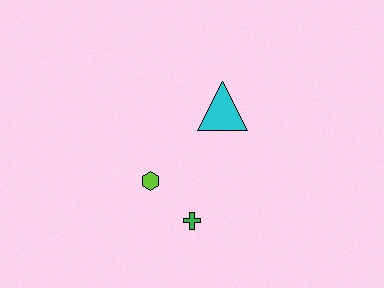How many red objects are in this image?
There are no red objects.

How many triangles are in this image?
There is 1 triangle.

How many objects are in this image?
There are 3 objects.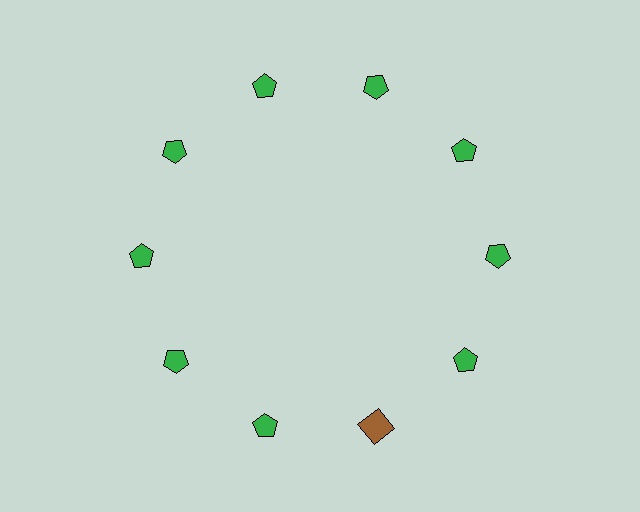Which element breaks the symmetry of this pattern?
The brown square at roughly the 5 o'clock position breaks the symmetry. All other shapes are green pentagons.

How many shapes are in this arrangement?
There are 10 shapes arranged in a ring pattern.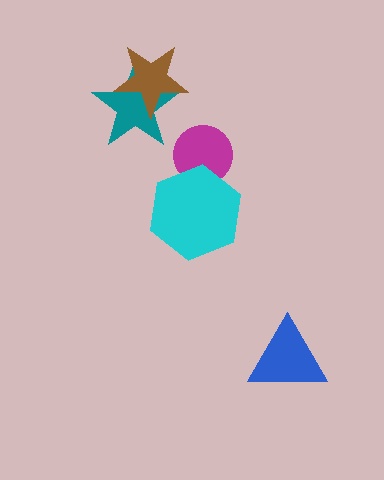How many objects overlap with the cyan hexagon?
1 object overlaps with the cyan hexagon.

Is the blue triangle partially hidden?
No, no other shape covers it.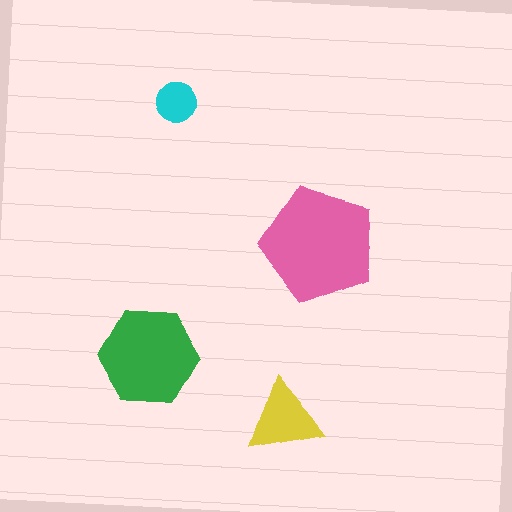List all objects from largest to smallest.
The pink pentagon, the green hexagon, the yellow triangle, the cyan circle.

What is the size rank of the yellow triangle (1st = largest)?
3rd.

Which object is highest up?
The cyan circle is topmost.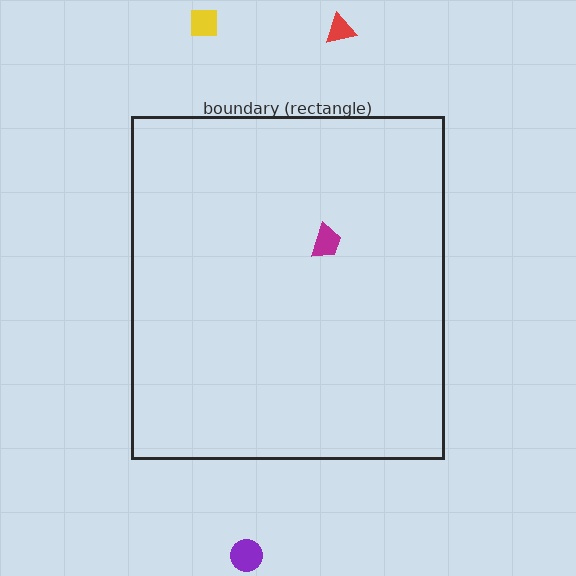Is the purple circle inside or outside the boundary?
Outside.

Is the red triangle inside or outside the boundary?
Outside.